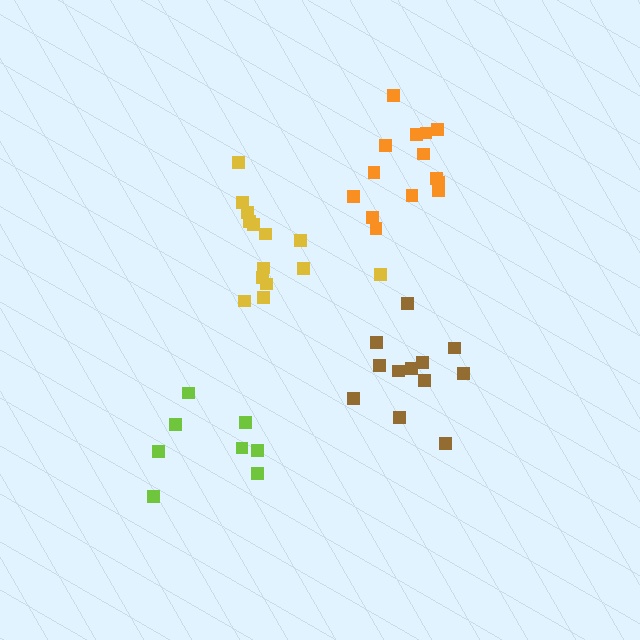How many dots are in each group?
Group 1: 12 dots, Group 2: 14 dots, Group 3: 14 dots, Group 4: 8 dots (48 total).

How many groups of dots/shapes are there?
There are 4 groups.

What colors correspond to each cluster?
The clusters are colored: brown, orange, yellow, lime.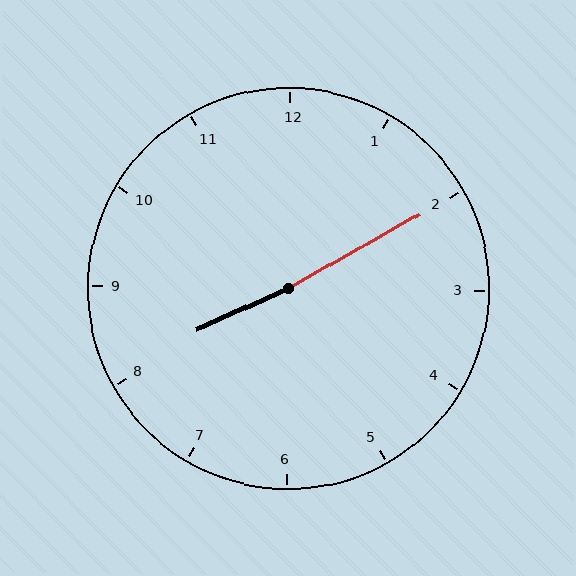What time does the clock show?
8:10.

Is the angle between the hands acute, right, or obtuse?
It is obtuse.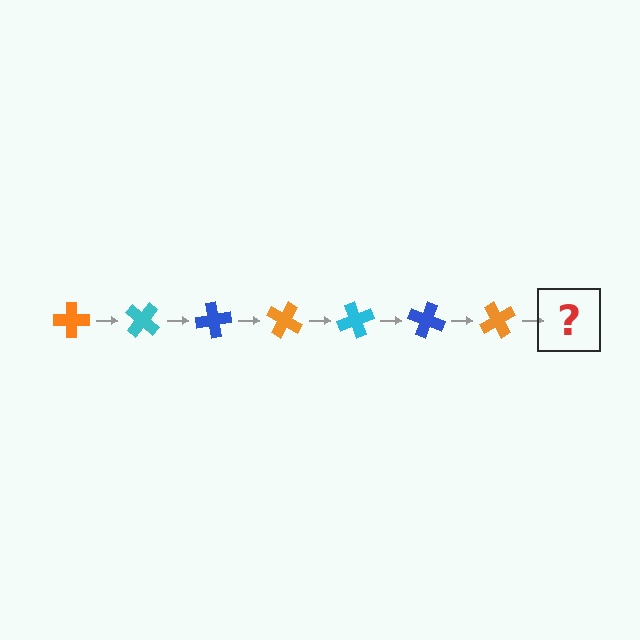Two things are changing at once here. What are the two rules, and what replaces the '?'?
The two rules are that it rotates 40 degrees each step and the color cycles through orange, cyan, and blue. The '?' should be a cyan cross, rotated 280 degrees from the start.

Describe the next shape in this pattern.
It should be a cyan cross, rotated 280 degrees from the start.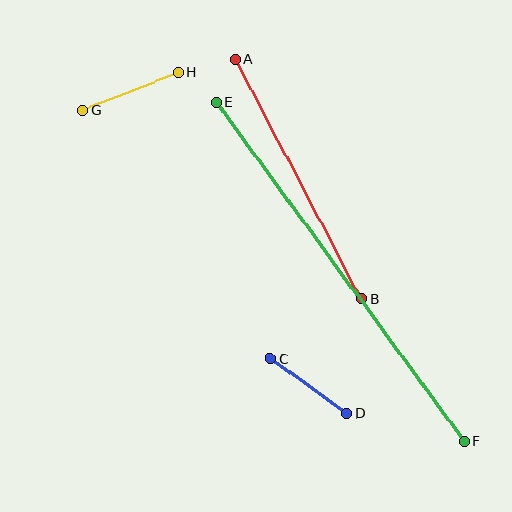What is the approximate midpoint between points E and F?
The midpoint is at approximately (340, 272) pixels.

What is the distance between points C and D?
The distance is approximately 94 pixels.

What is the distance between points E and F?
The distance is approximately 420 pixels.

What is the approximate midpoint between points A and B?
The midpoint is at approximately (298, 179) pixels.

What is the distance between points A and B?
The distance is approximately 271 pixels.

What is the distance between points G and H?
The distance is approximately 103 pixels.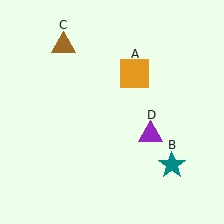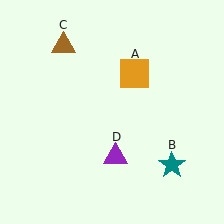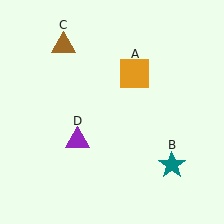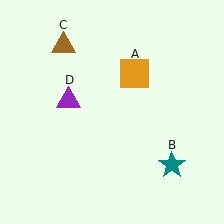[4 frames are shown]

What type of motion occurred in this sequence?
The purple triangle (object D) rotated clockwise around the center of the scene.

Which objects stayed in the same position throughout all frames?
Orange square (object A) and teal star (object B) and brown triangle (object C) remained stationary.